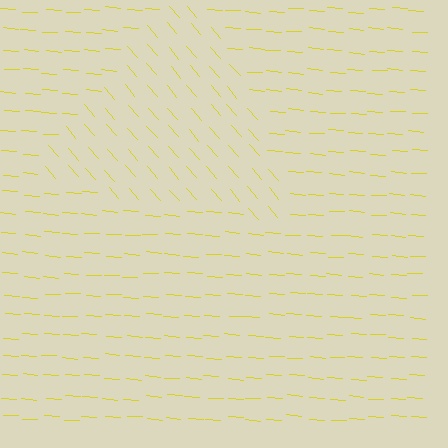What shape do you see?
I see a triangle.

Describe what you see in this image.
The image is filled with small yellow line segments. A triangle region in the image has lines oriented differently from the surrounding lines, creating a visible texture boundary.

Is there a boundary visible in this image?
Yes, there is a texture boundary formed by a change in line orientation.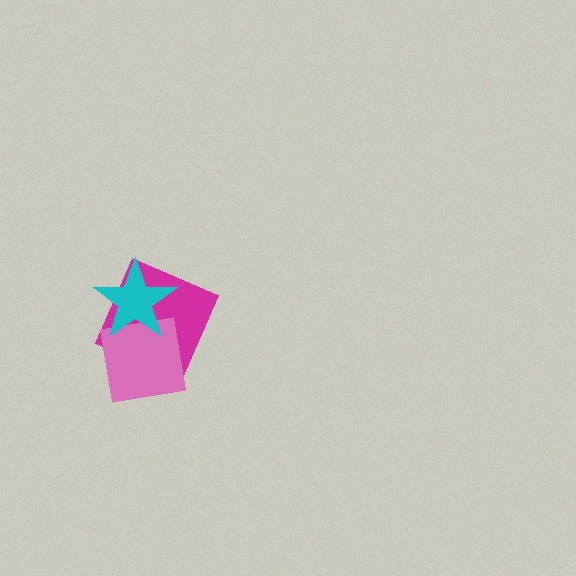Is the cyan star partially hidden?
No, no other shape covers it.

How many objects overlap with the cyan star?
2 objects overlap with the cyan star.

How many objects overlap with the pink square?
2 objects overlap with the pink square.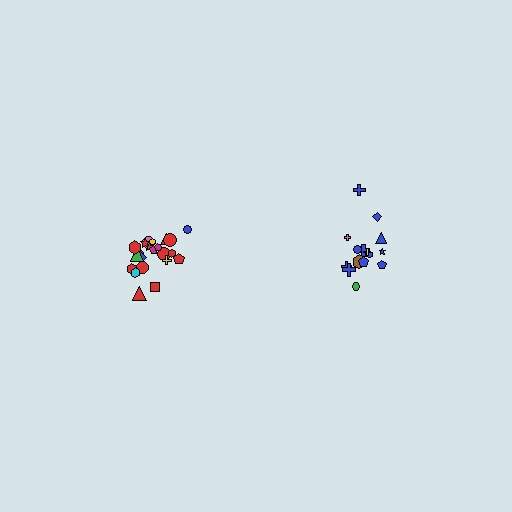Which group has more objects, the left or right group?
The left group.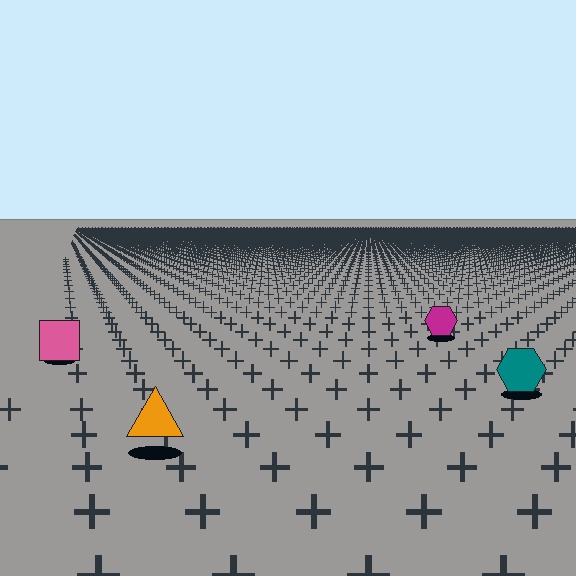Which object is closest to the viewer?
The orange triangle is closest. The texture marks near it are larger and more spread out.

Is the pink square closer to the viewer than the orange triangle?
No. The orange triangle is closer — you can tell from the texture gradient: the ground texture is coarser near it.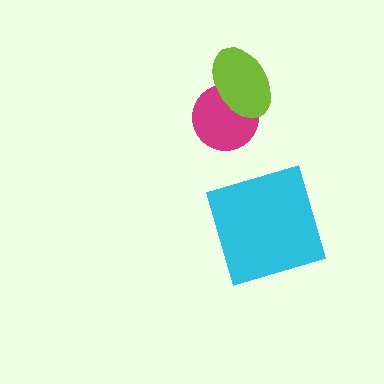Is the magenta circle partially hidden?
Yes, it is partially covered by another shape.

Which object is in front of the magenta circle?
The lime ellipse is in front of the magenta circle.